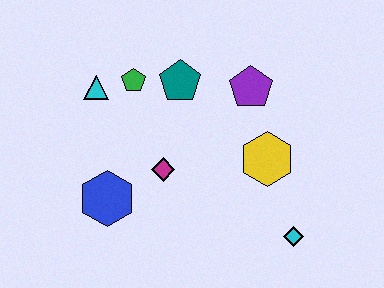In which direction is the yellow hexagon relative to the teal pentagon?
The yellow hexagon is to the right of the teal pentagon.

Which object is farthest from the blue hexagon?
The cyan diamond is farthest from the blue hexagon.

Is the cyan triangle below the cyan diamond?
No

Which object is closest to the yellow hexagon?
The purple pentagon is closest to the yellow hexagon.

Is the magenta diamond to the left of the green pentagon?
No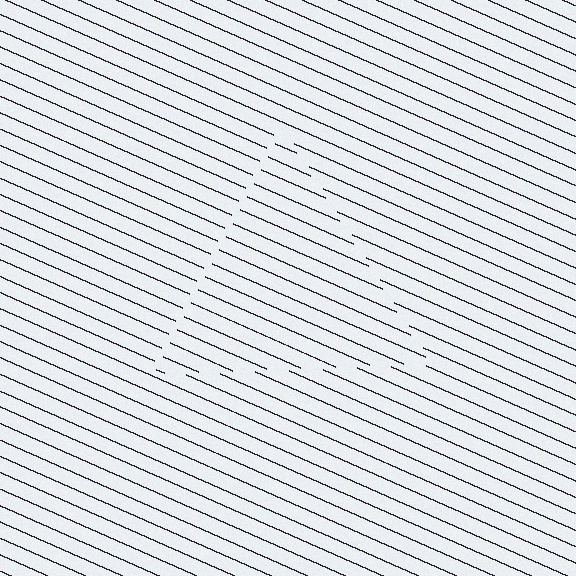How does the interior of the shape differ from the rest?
The interior of the shape contains the same grating, shifted by half a period — the contour is defined by the phase discontinuity where line-ends from the inner and outer gratings abut.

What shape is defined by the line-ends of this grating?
An illusory triangle. The interior of the shape contains the same grating, shifted by half a period — the contour is defined by the phase discontinuity where line-ends from the inner and outer gratings abut.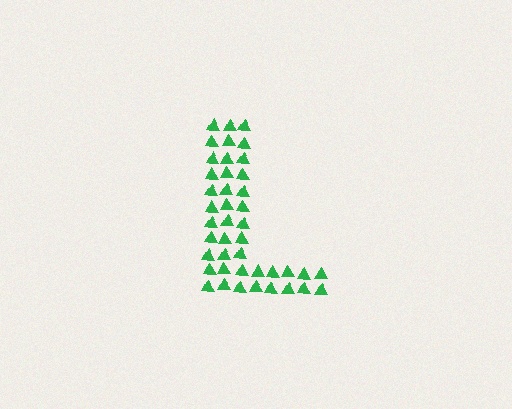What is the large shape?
The large shape is the letter L.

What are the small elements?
The small elements are triangles.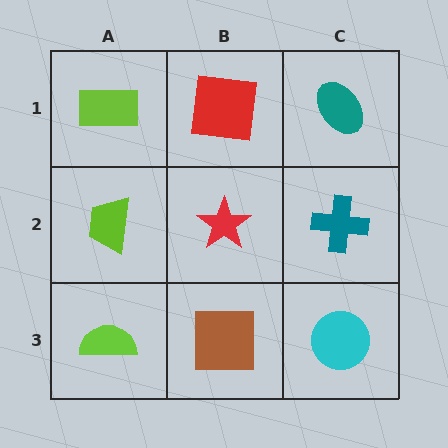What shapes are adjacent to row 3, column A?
A lime trapezoid (row 2, column A), a brown square (row 3, column B).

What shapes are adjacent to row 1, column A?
A lime trapezoid (row 2, column A), a red square (row 1, column B).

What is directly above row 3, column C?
A teal cross.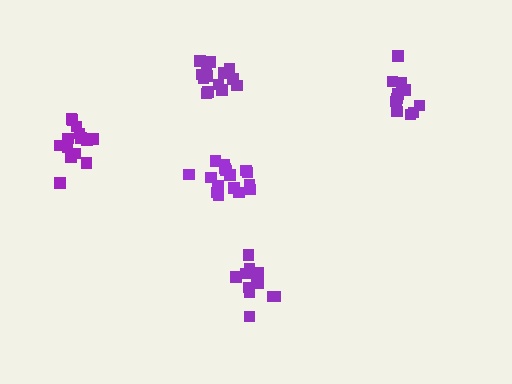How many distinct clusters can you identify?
There are 5 distinct clusters.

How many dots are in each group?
Group 1: 14 dots, Group 2: 12 dots, Group 3: 11 dots, Group 4: 17 dots, Group 5: 14 dots (68 total).